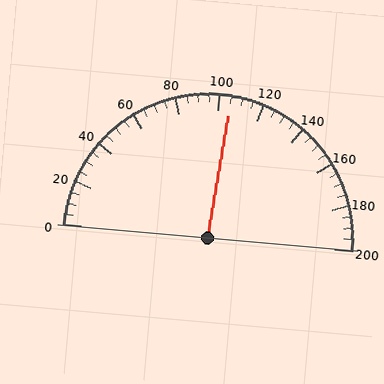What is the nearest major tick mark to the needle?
The nearest major tick mark is 100.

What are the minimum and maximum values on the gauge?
The gauge ranges from 0 to 200.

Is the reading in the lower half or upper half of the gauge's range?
The reading is in the upper half of the range (0 to 200).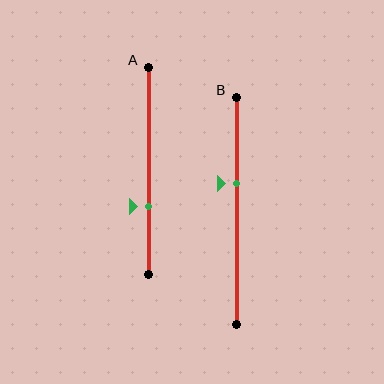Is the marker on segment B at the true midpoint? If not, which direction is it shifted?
No, the marker on segment B is shifted upward by about 12% of the segment length.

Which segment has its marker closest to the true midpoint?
Segment B has its marker closest to the true midpoint.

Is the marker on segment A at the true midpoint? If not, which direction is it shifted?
No, the marker on segment A is shifted downward by about 17% of the segment length.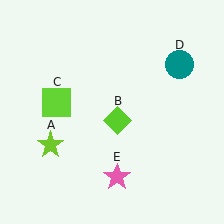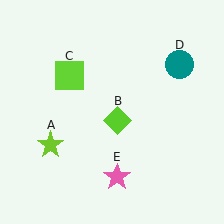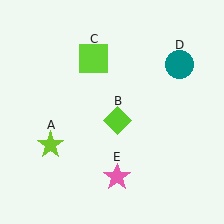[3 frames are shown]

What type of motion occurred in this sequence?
The lime square (object C) rotated clockwise around the center of the scene.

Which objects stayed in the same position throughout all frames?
Lime star (object A) and lime diamond (object B) and teal circle (object D) and pink star (object E) remained stationary.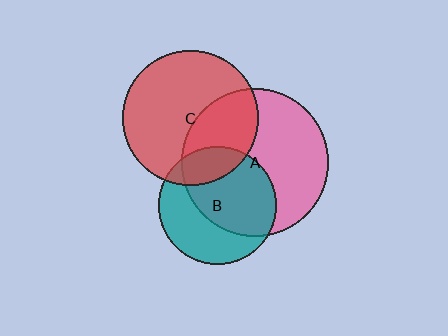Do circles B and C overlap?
Yes.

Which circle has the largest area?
Circle A (pink).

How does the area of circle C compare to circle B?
Approximately 1.3 times.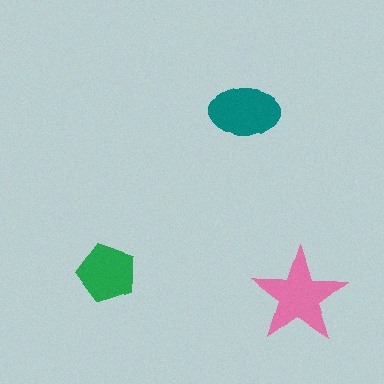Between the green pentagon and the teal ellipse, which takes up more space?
The teal ellipse.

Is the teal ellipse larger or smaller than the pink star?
Smaller.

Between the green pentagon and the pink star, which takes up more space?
The pink star.